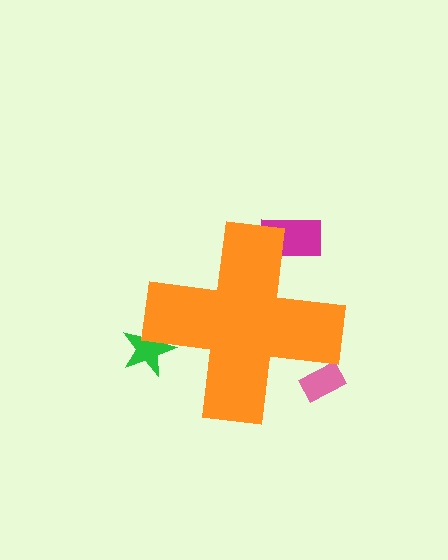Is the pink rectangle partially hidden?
Yes, the pink rectangle is partially hidden behind the orange cross.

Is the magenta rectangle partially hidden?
Yes, the magenta rectangle is partially hidden behind the orange cross.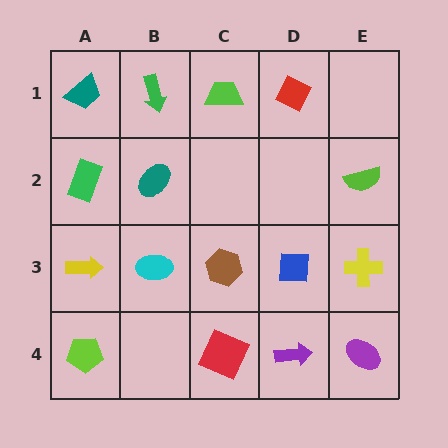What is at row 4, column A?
A lime pentagon.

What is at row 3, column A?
A yellow arrow.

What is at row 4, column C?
A red square.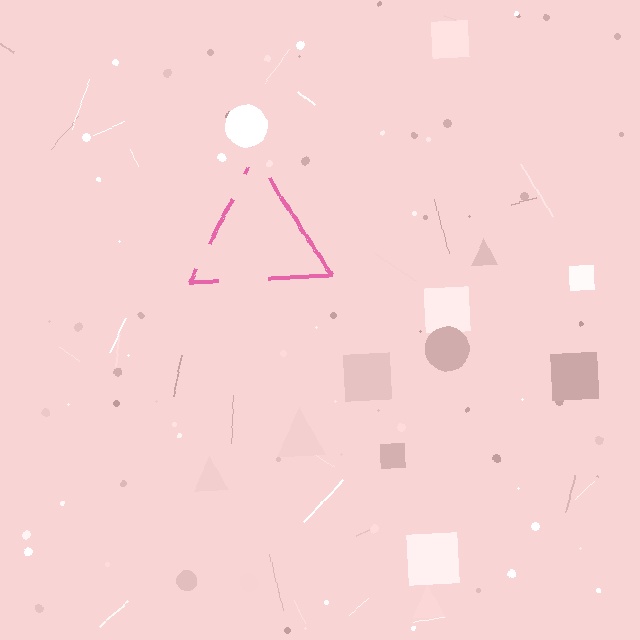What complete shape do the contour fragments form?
The contour fragments form a triangle.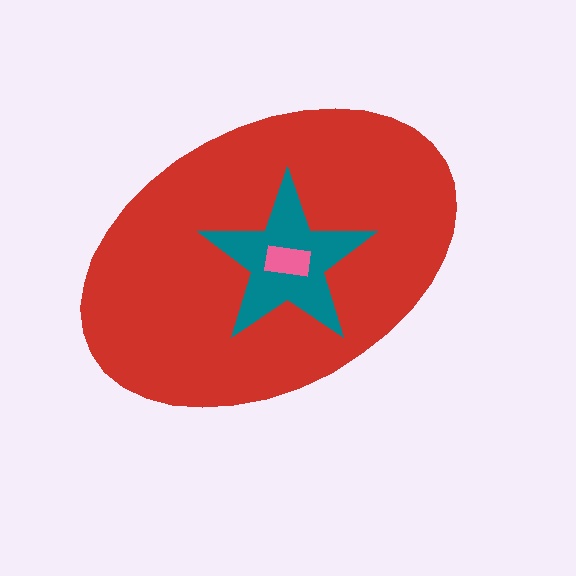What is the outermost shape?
The red ellipse.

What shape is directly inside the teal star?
The pink rectangle.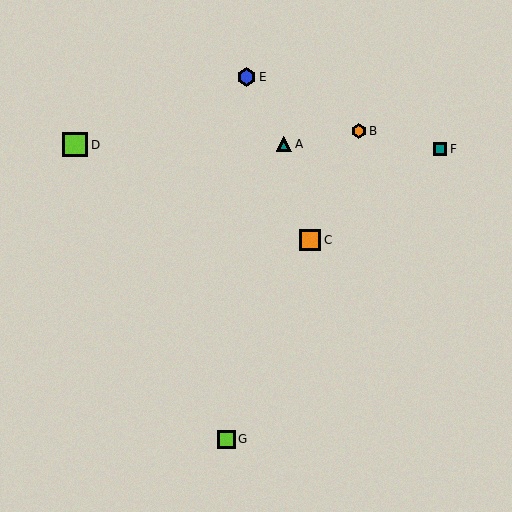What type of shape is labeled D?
Shape D is a lime square.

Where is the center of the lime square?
The center of the lime square is at (75, 145).